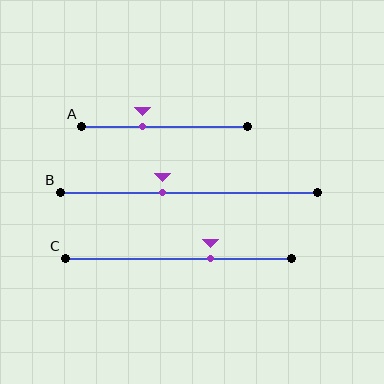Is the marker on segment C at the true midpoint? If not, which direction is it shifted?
No, the marker on segment C is shifted to the right by about 14% of the segment length.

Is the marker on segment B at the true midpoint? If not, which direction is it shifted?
No, the marker on segment B is shifted to the left by about 10% of the segment length.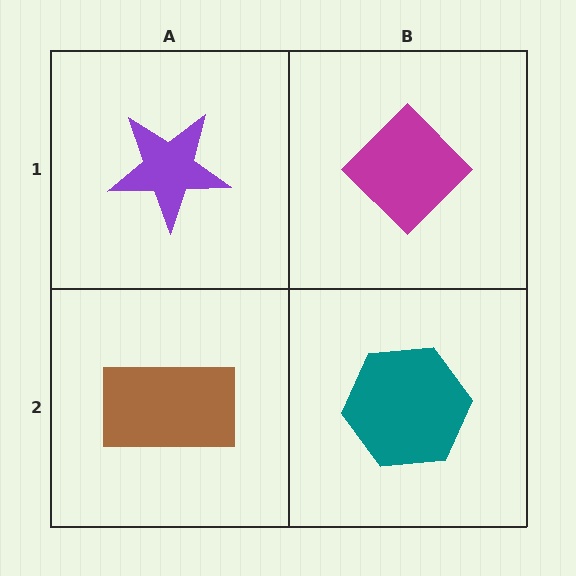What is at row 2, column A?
A brown rectangle.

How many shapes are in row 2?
2 shapes.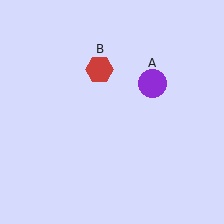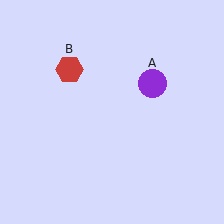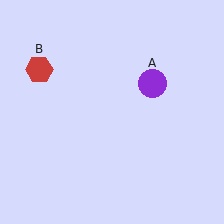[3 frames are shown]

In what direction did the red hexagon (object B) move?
The red hexagon (object B) moved left.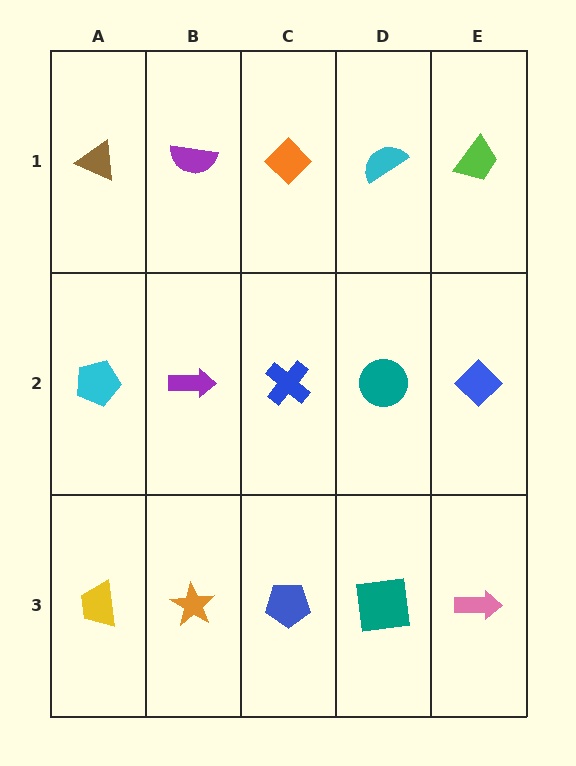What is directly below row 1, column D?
A teal circle.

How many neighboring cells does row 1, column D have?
3.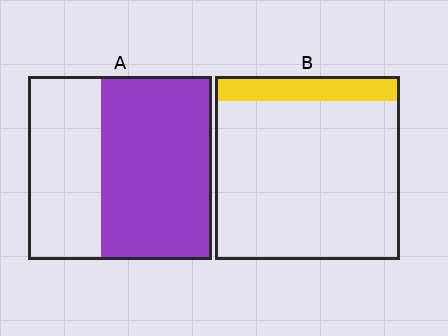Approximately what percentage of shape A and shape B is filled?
A is approximately 60% and B is approximately 15%.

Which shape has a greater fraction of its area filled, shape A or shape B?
Shape A.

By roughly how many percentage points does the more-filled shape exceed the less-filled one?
By roughly 45 percentage points (A over B).